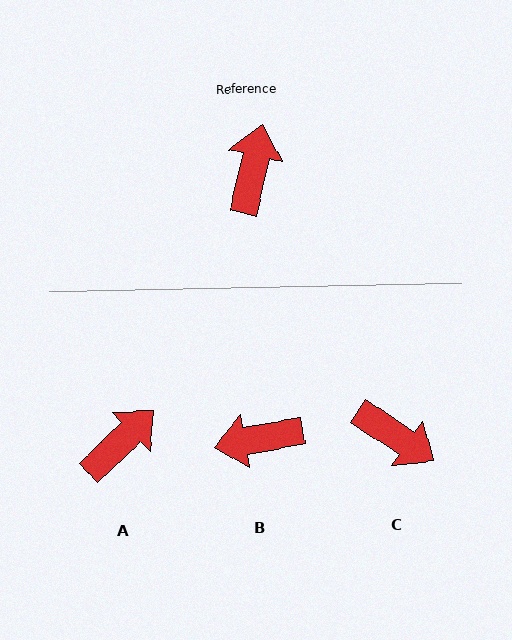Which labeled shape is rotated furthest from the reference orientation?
B, about 113 degrees away.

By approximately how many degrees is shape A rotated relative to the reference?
Approximately 34 degrees clockwise.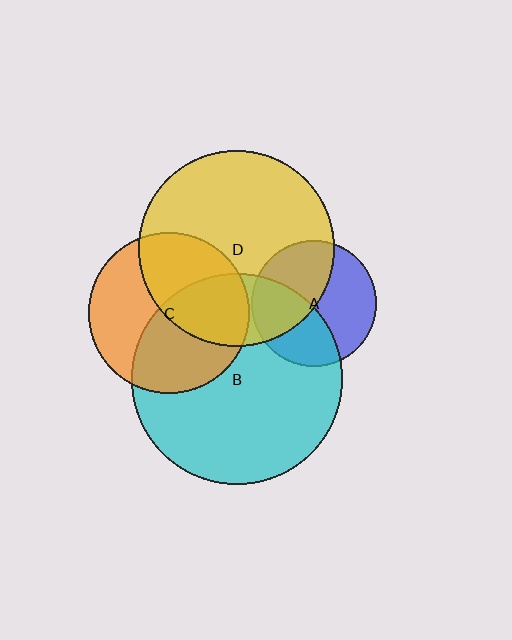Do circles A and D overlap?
Yes.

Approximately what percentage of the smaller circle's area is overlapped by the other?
Approximately 45%.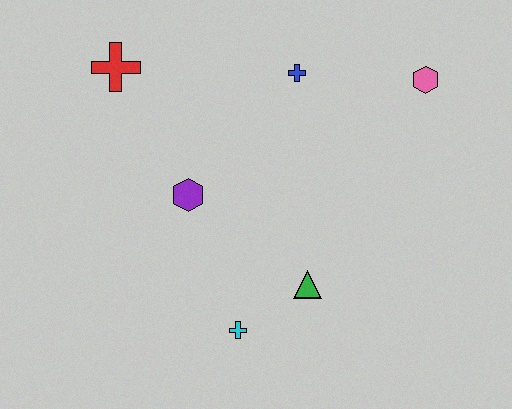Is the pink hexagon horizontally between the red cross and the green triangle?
No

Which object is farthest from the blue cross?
The cyan cross is farthest from the blue cross.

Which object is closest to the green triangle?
The cyan cross is closest to the green triangle.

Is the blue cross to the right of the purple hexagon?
Yes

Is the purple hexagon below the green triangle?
No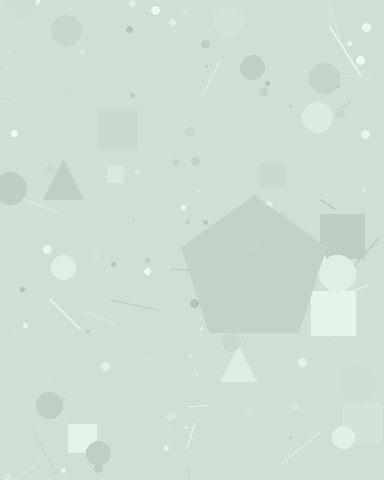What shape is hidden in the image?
A pentagon is hidden in the image.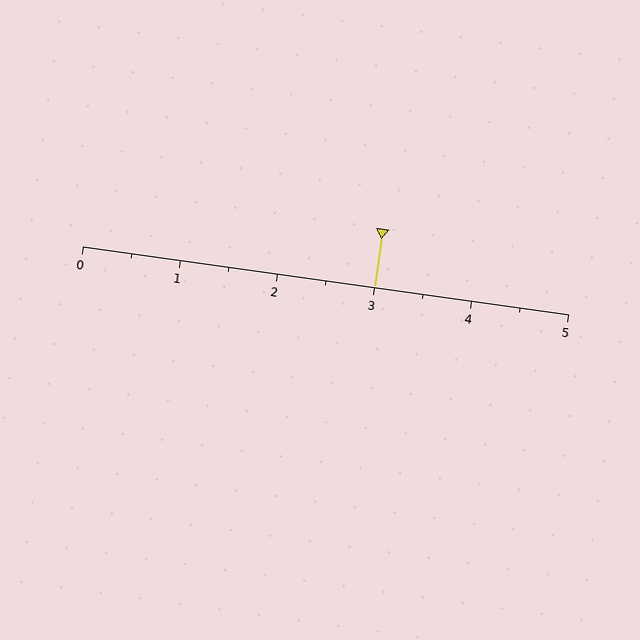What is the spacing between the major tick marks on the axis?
The major ticks are spaced 1 apart.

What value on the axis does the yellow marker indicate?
The marker indicates approximately 3.